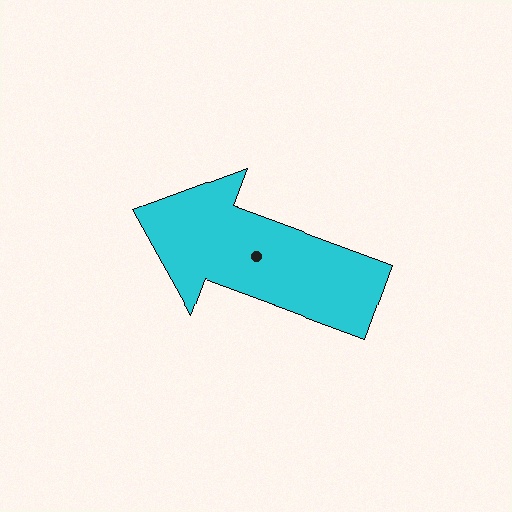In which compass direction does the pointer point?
West.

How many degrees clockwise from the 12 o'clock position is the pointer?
Approximately 290 degrees.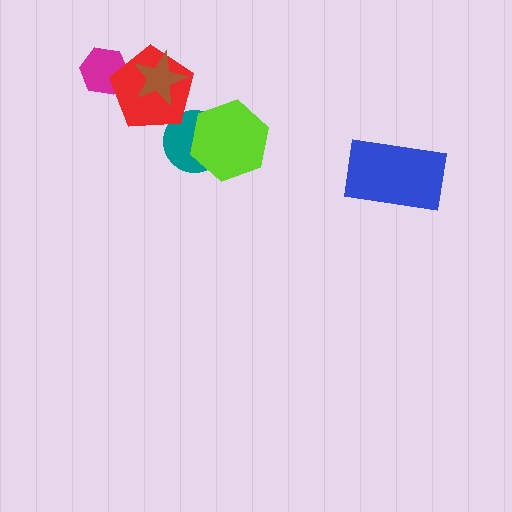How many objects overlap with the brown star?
1 object overlaps with the brown star.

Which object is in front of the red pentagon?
The brown star is in front of the red pentagon.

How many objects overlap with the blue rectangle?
0 objects overlap with the blue rectangle.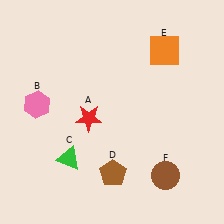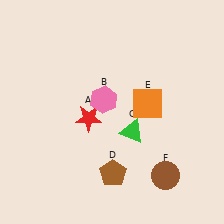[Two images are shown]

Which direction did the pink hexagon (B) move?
The pink hexagon (B) moved right.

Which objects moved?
The objects that moved are: the pink hexagon (B), the green triangle (C), the orange square (E).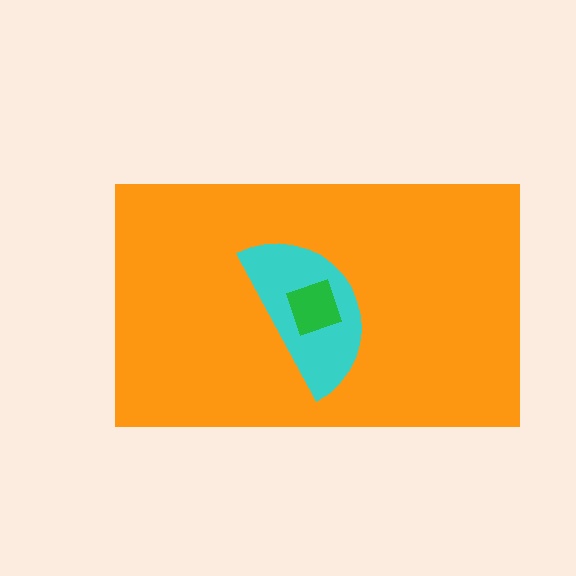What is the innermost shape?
The green square.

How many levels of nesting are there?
3.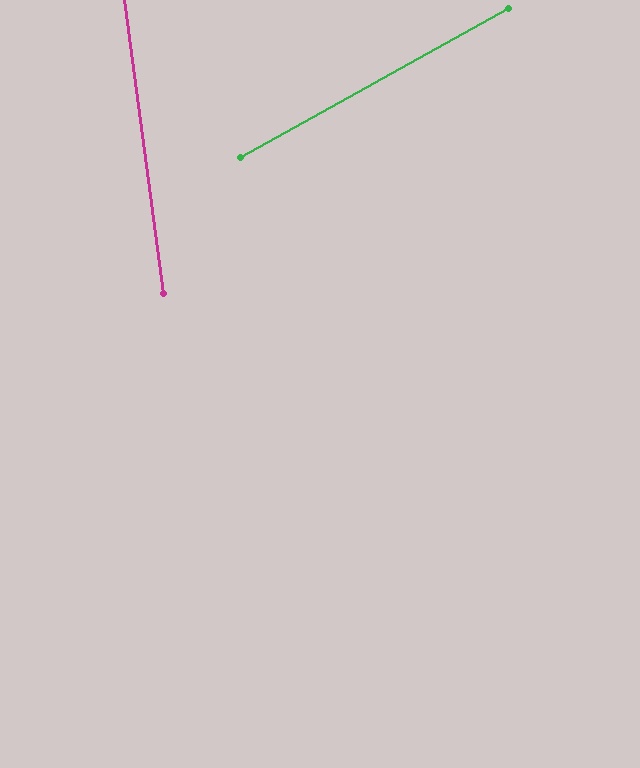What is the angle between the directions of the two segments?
Approximately 69 degrees.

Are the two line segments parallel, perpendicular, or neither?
Neither parallel nor perpendicular — they differ by about 69°.